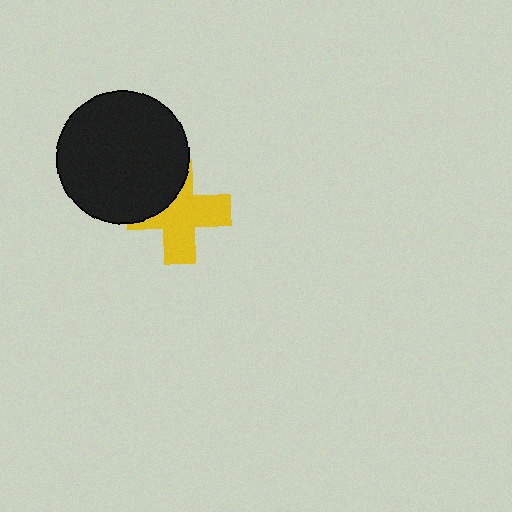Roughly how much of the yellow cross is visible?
Most of it is visible (roughly 67%).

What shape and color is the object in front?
The object in front is a black circle.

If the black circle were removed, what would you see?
You would see the complete yellow cross.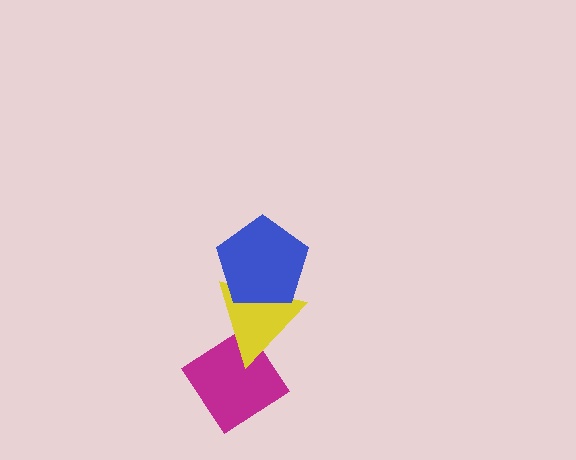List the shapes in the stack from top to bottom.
From top to bottom: the blue pentagon, the yellow triangle, the magenta diamond.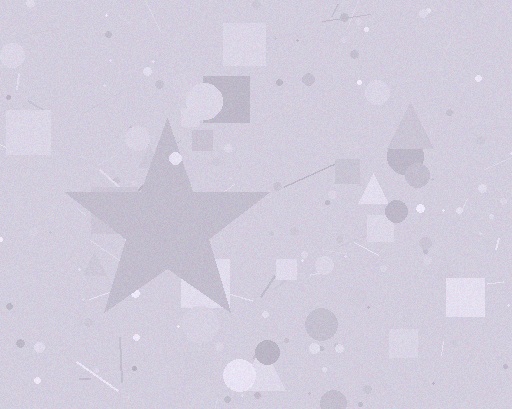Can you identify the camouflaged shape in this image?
The camouflaged shape is a star.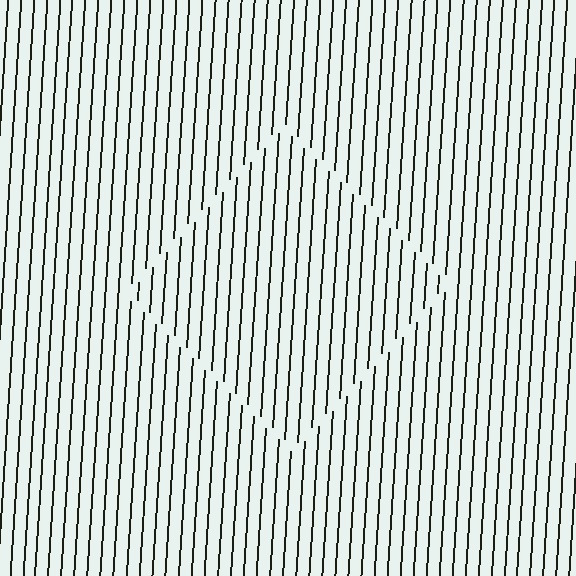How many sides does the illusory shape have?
4 sides — the line-ends trace a square.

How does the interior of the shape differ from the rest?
The interior of the shape contains the same grating, shifted by half a period — the contour is defined by the phase discontinuity where line-ends from the inner and outer gratings abut.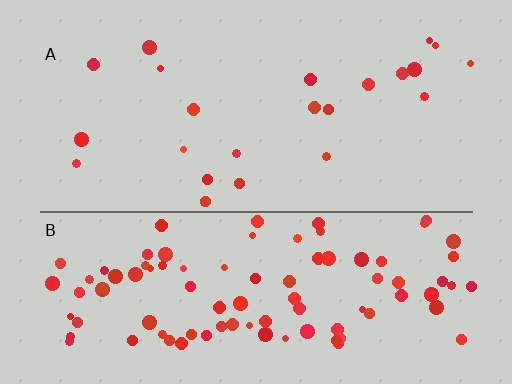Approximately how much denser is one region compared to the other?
Approximately 4.0× — region B over region A.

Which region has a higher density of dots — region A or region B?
B (the bottom).